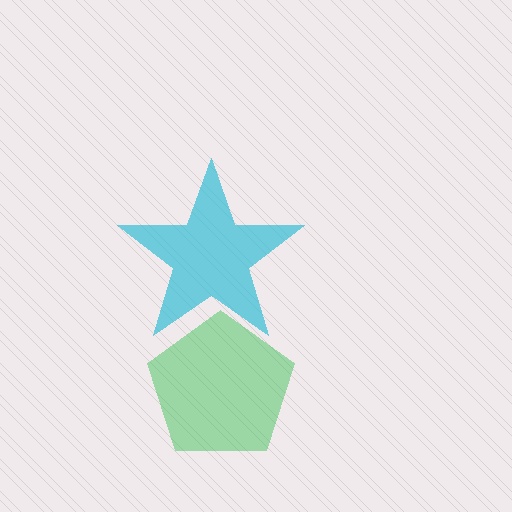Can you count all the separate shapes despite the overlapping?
Yes, there are 2 separate shapes.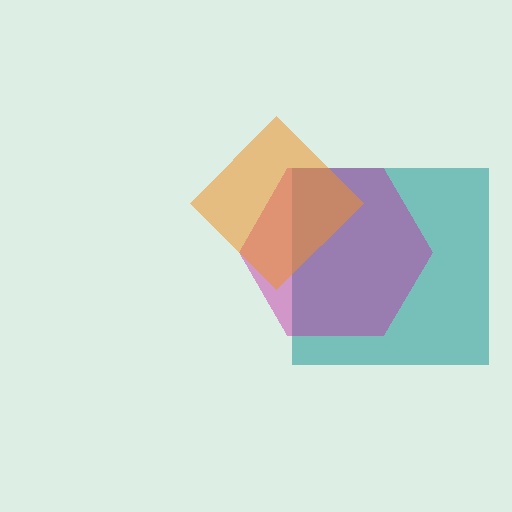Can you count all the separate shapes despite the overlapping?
Yes, there are 3 separate shapes.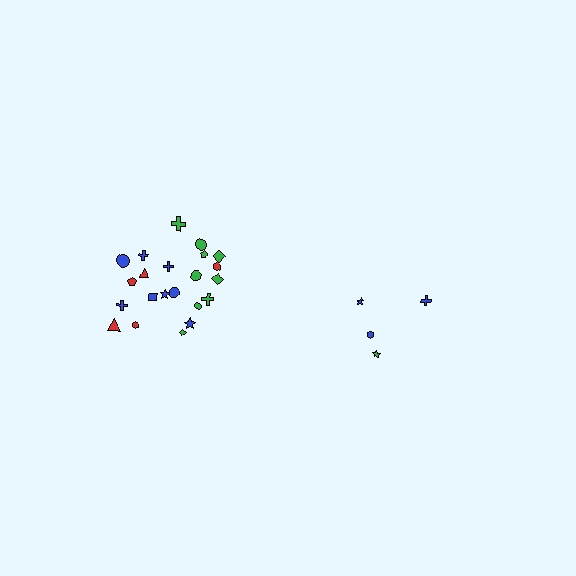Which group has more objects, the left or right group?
The left group.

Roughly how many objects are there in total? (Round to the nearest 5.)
Roughly 25 objects in total.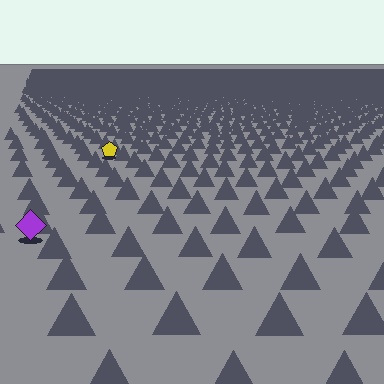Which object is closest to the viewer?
The purple diamond is closest. The texture marks near it are larger and more spread out.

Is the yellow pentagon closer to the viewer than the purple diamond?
No. The purple diamond is closer — you can tell from the texture gradient: the ground texture is coarser near it.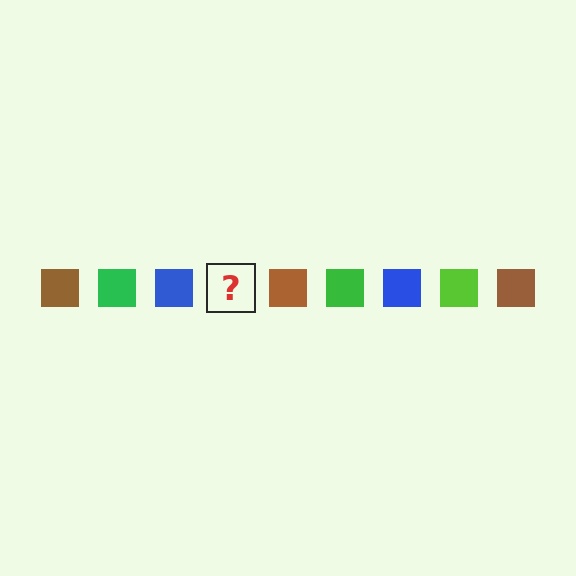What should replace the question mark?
The question mark should be replaced with a lime square.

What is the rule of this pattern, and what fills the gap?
The rule is that the pattern cycles through brown, green, blue, lime squares. The gap should be filled with a lime square.